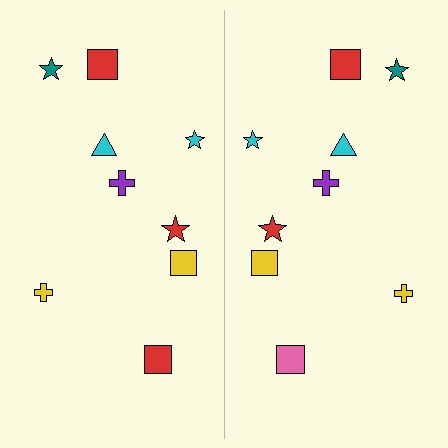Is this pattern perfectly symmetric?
No, the pattern is not perfectly symmetric. The pink square on the right side breaks the symmetry — its mirror counterpart is red.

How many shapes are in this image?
There are 18 shapes in this image.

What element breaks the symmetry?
The pink square on the right side breaks the symmetry — its mirror counterpart is red.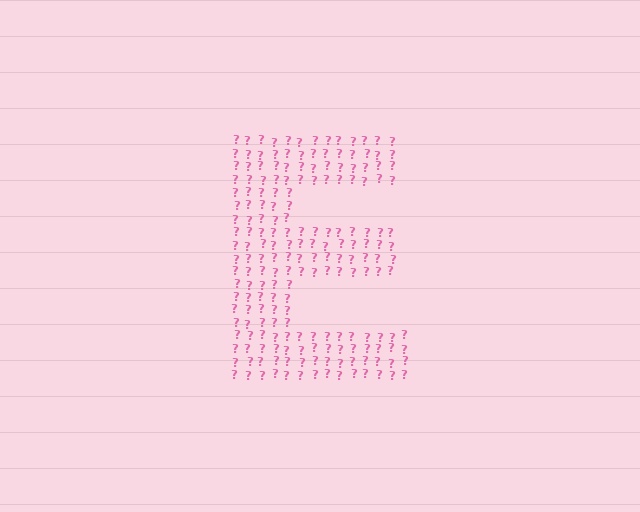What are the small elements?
The small elements are question marks.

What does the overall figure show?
The overall figure shows the letter E.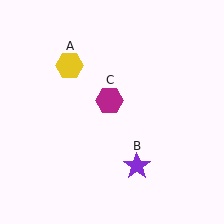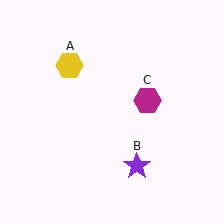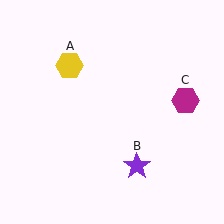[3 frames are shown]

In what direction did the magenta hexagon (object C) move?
The magenta hexagon (object C) moved right.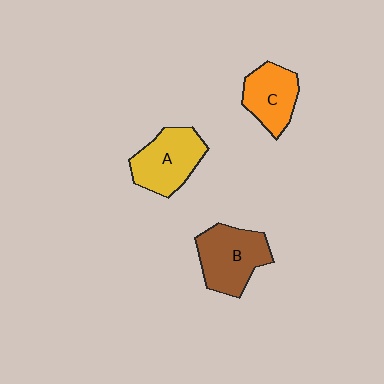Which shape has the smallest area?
Shape C (orange).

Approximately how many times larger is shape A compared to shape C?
Approximately 1.2 times.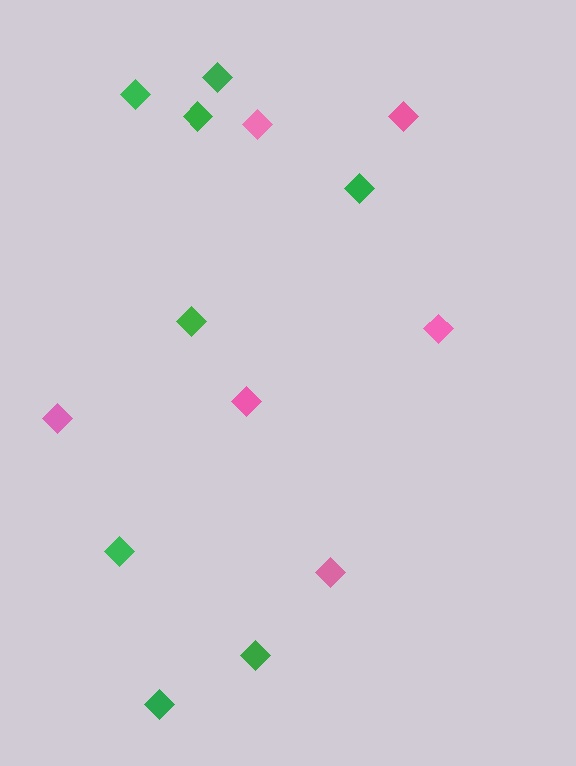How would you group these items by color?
There are 2 groups: one group of pink diamonds (6) and one group of green diamonds (8).